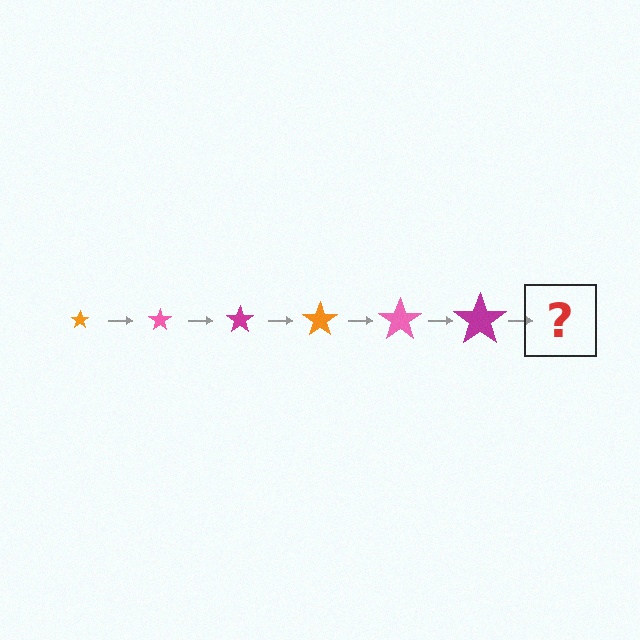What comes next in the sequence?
The next element should be an orange star, larger than the previous one.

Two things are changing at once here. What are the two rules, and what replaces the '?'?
The two rules are that the star grows larger each step and the color cycles through orange, pink, and magenta. The '?' should be an orange star, larger than the previous one.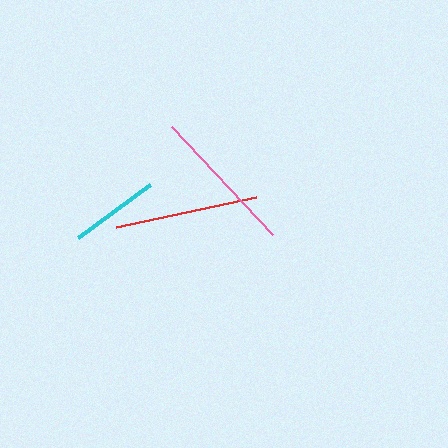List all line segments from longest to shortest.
From longest to shortest: pink, red, cyan.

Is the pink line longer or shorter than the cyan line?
The pink line is longer than the cyan line.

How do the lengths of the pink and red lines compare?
The pink and red lines are approximately the same length.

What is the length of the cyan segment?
The cyan segment is approximately 90 pixels long.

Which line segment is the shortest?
The cyan line is the shortest at approximately 90 pixels.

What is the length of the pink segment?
The pink segment is approximately 147 pixels long.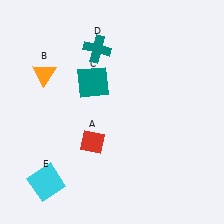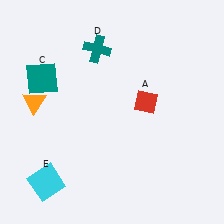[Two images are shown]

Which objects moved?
The objects that moved are: the red diamond (A), the orange triangle (B), the teal square (C).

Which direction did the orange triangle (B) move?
The orange triangle (B) moved down.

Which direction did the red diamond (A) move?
The red diamond (A) moved right.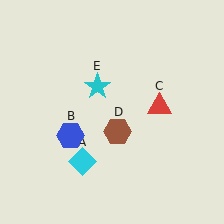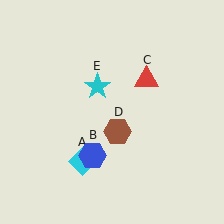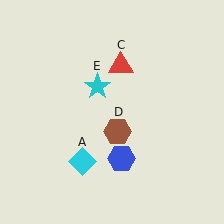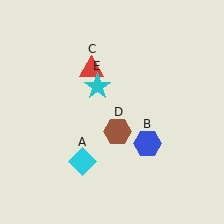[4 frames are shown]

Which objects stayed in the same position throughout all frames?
Cyan diamond (object A) and brown hexagon (object D) and cyan star (object E) remained stationary.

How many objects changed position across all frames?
2 objects changed position: blue hexagon (object B), red triangle (object C).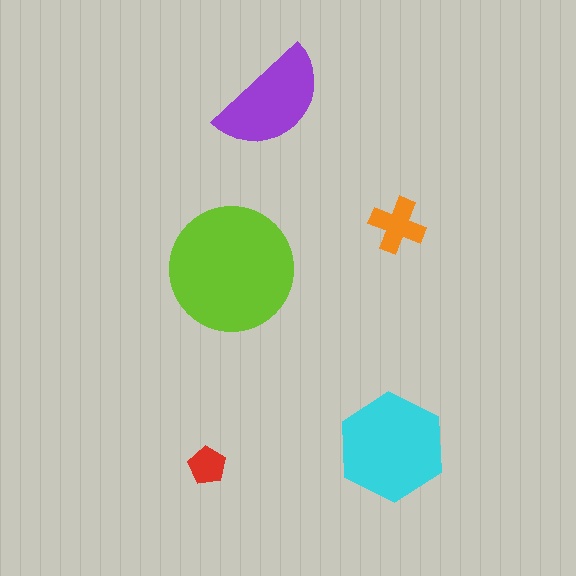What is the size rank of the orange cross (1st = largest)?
4th.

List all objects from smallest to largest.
The red pentagon, the orange cross, the purple semicircle, the cyan hexagon, the lime circle.